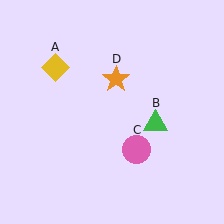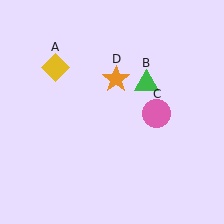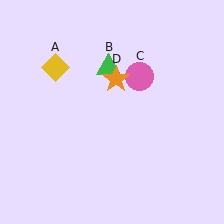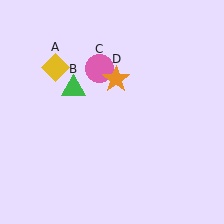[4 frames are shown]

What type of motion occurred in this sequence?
The green triangle (object B), pink circle (object C) rotated counterclockwise around the center of the scene.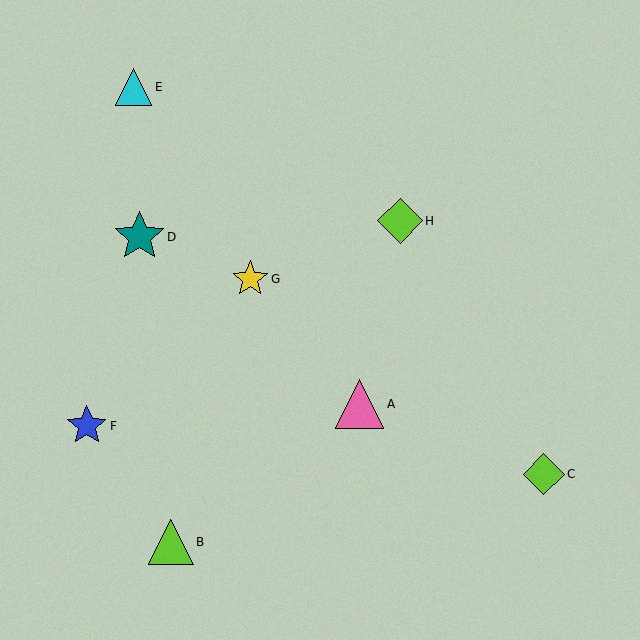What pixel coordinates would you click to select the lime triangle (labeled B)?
Click at (171, 542) to select the lime triangle B.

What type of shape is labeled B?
Shape B is a lime triangle.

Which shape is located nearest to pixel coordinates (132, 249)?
The teal star (labeled D) at (139, 237) is nearest to that location.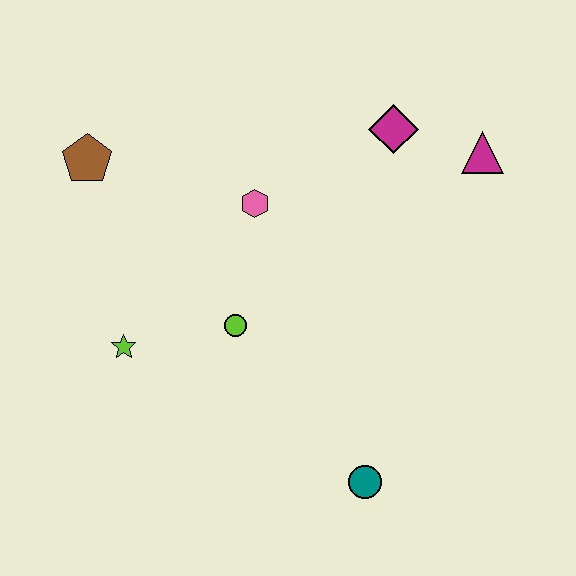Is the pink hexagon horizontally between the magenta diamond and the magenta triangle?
No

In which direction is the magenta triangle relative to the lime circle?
The magenta triangle is to the right of the lime circle.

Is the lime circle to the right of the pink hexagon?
No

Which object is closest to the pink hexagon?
The lime circle is closest to the pink hexagon.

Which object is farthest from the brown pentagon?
The teal circle is farthest from the brown pentagon.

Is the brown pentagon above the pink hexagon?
Yes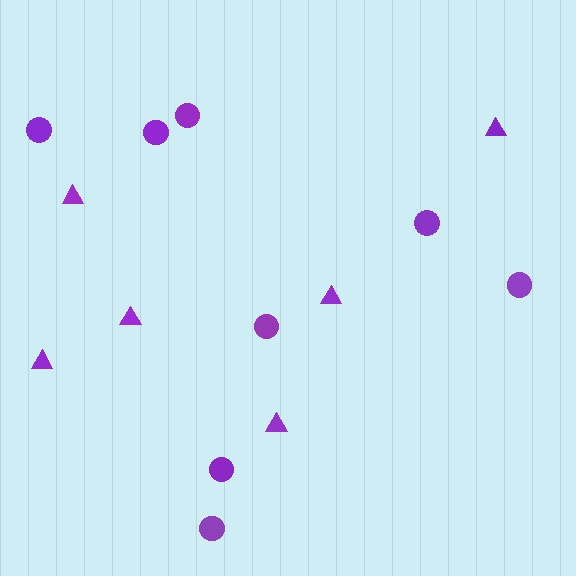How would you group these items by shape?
There are 2 groups: one group of triangles (6) and one group of circles (8).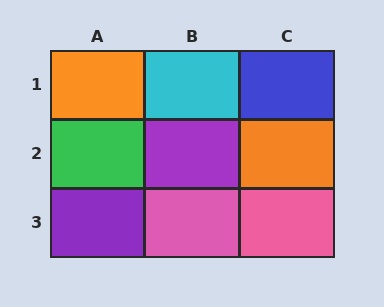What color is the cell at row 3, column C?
Pink.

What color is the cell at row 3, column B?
Pink.